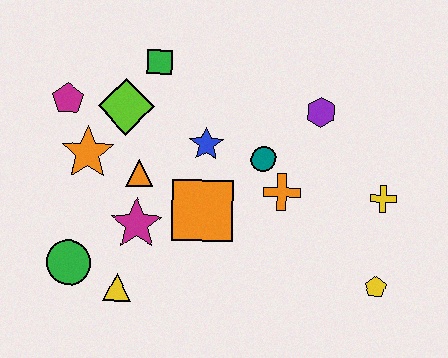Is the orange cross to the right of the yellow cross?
No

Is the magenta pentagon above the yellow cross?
Yes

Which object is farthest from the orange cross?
The magenta pentagon is farthest from the orange cross.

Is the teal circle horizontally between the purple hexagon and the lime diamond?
Yes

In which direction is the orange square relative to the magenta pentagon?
The orange square is to the right of the magenta pentagon.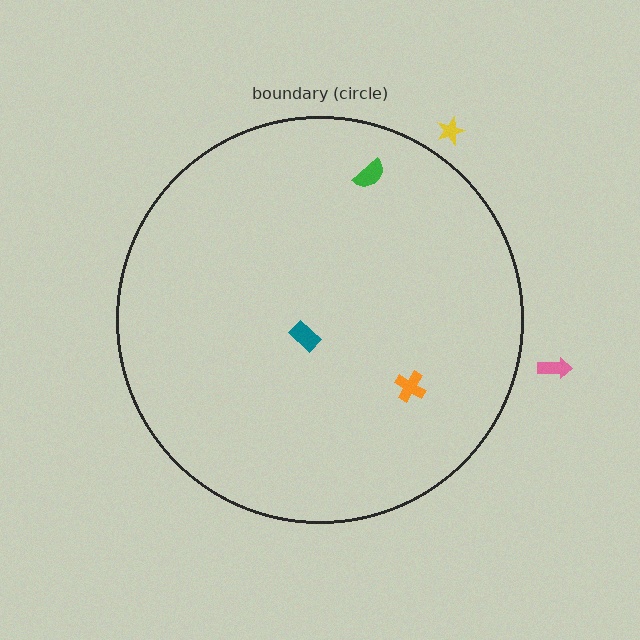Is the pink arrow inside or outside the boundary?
Outside.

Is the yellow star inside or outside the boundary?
Outside.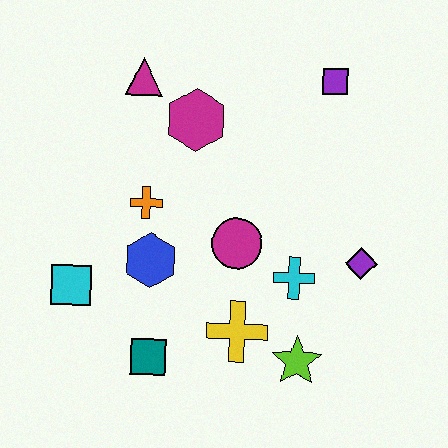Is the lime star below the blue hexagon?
Yes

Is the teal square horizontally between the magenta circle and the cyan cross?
No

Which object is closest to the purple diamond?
The cyan cross is closest to the purple diamond.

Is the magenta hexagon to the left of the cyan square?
No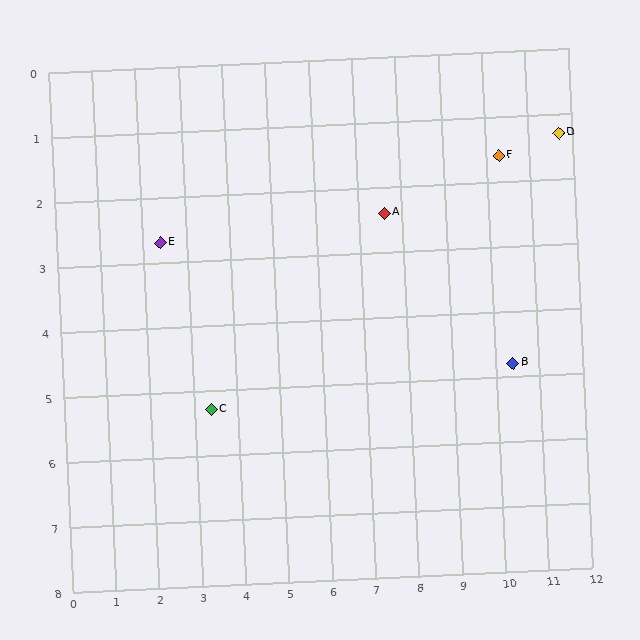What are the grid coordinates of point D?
Point D is at approximately (11.7, 1.3).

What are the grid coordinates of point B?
Point B is at approximately (10.4, 4.8).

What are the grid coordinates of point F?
Point F is at approximately (10.3, 1.6).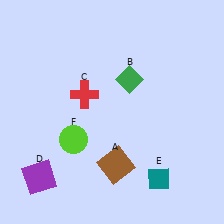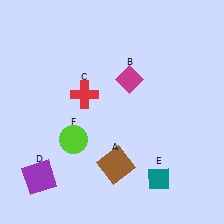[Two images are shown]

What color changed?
The diamond (B) changed from green in Image 1 to magenta in Image 2.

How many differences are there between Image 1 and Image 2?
There is 1 difference between the two images.